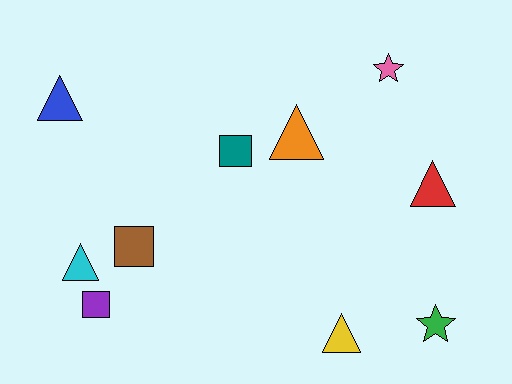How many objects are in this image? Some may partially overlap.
There are 10 objects.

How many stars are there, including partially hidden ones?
There are 2 stars.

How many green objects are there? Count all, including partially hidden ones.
There is 1 green object.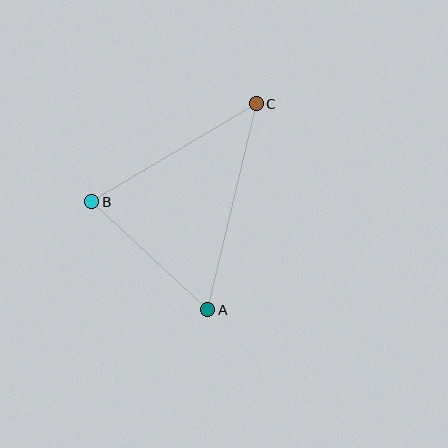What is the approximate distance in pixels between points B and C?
The distance between B and C is approximately 191 pixels.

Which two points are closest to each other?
Points A and B are closest to each other.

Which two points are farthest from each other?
Points A and C are farthest from each other.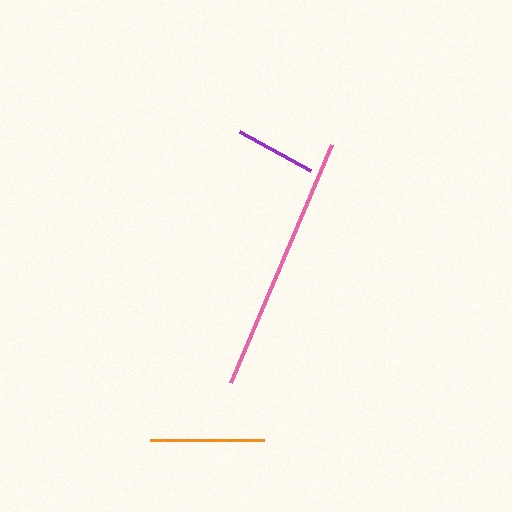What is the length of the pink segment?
The pink segment is approximately 259 pixels long.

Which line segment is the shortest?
The purple line is the shortest at approximately 81 pixels.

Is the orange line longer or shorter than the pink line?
The pink line is longer than the orange line.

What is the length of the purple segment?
The purple segment is approximately 81 pixels long.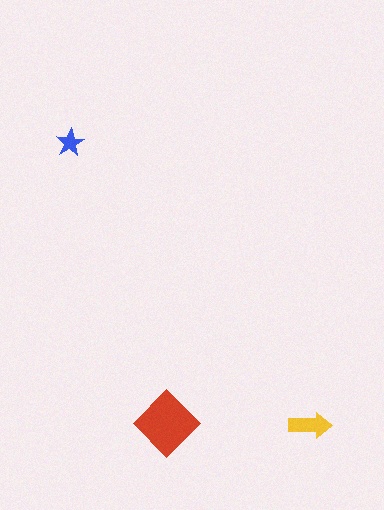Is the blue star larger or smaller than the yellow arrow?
Smaller.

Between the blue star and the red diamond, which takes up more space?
The red diamond.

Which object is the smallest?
The blue star.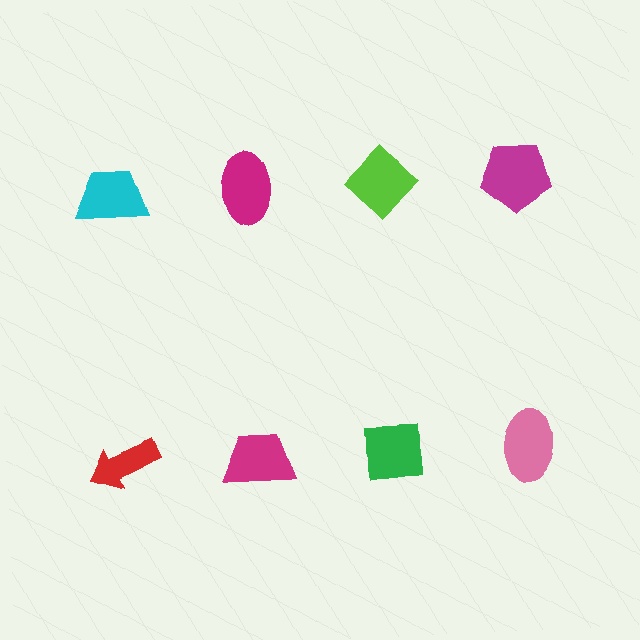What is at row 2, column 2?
A magenta trapezoid.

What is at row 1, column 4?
A magenta pentagon.